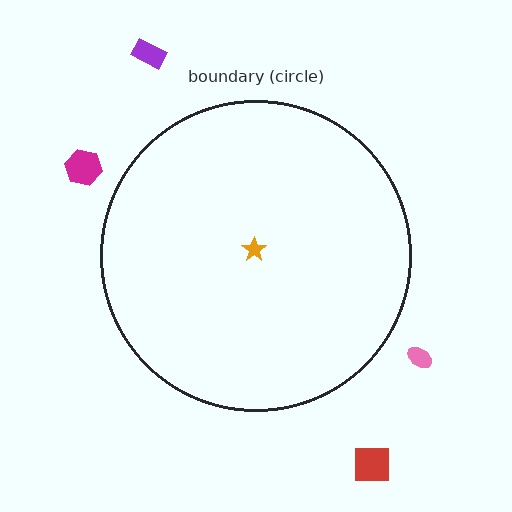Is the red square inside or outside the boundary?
Outside.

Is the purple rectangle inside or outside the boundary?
Outside.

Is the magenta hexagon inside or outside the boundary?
Outside.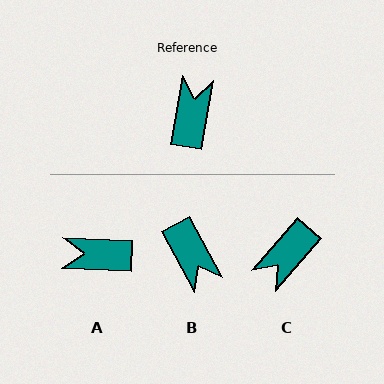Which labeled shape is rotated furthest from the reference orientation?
C, about 148 degrees away.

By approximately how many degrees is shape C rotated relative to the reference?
Approximately 148 degrees counter-clockwise.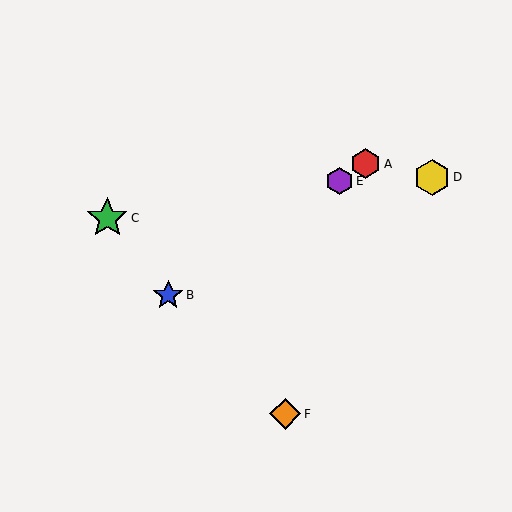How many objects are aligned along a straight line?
3 objects (A, B, E) are aligned along a straight line.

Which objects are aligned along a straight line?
Objects A, B, E are aligned along a straight line.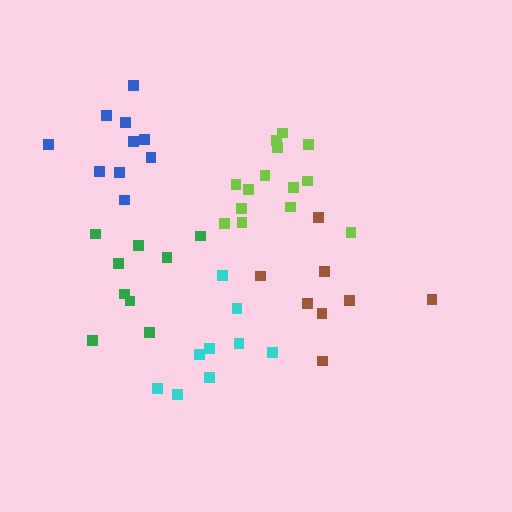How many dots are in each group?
Group 1: 8 dots, Group 2: 9 dots, Group 3: 10 dots, Group 4: 9 dots, Group 5: 14 dots (50 total).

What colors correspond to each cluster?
The clusters are colored: brown, cyan, blue, green, lime.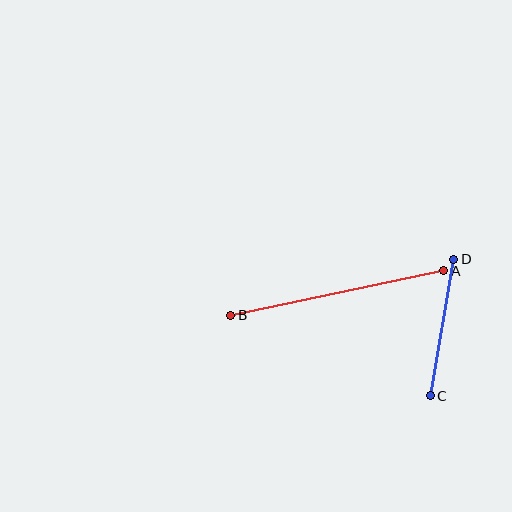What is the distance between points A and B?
The distance is approximately 217 pixels.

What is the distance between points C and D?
The distance is approximately 138 pixels.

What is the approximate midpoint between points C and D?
The midpoint is at approximately (442, 327) pixels.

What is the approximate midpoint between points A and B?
The midpoint is at approximately (337, 293) pixels.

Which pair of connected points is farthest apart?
Points A and B are farthest apart.